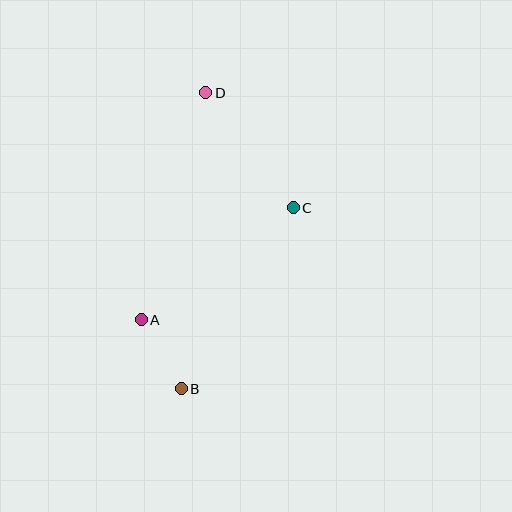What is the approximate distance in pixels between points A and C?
The distance between A and C is approximately 189 pixels.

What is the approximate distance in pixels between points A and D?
The distance between A and D is approximately 236 pixels.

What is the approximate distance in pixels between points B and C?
The distance between B and C is approximately 213 pixels.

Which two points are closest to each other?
Points A and B are closest to each other.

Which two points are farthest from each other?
Points B and D are farthest from each other.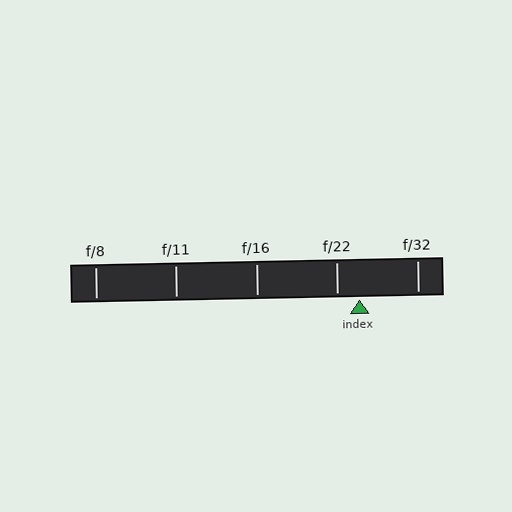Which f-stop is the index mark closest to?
The index mark is closest to f/22.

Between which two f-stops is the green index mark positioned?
The index mark is between f/22 and f/32.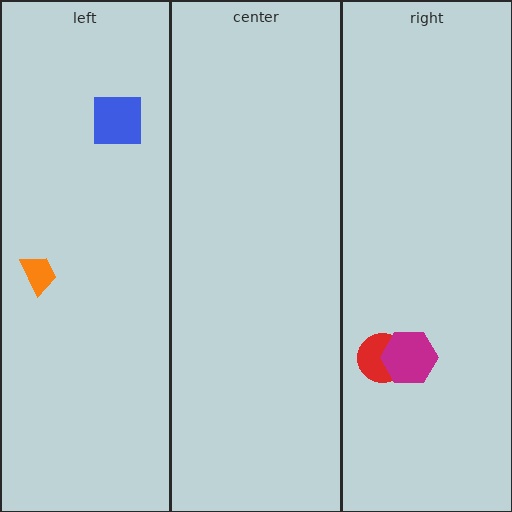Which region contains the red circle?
The right region.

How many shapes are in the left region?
2.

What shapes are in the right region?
The red circle, the magenta hexagon.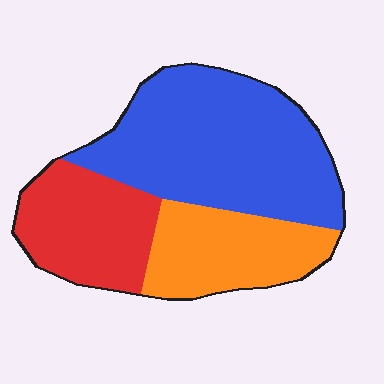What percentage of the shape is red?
Red takes up about one quarter (1/4) of the shape.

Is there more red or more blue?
Blue.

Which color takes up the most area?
Blue, at roughly 50%.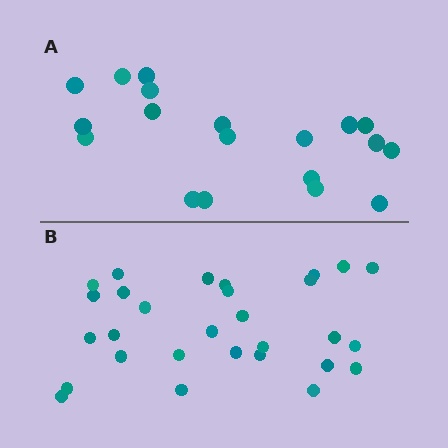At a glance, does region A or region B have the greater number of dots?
Region B (the bottom region) has more dots.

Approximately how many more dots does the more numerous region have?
Region B has roughly 10 or so more dots than region A.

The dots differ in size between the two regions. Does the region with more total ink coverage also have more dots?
No. Region A has more total ink coverage because its dots are larger, but region B actually contains more individual dots. Total area can be misleading — the number of items is what matters here.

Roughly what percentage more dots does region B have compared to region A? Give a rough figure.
About 55% more.